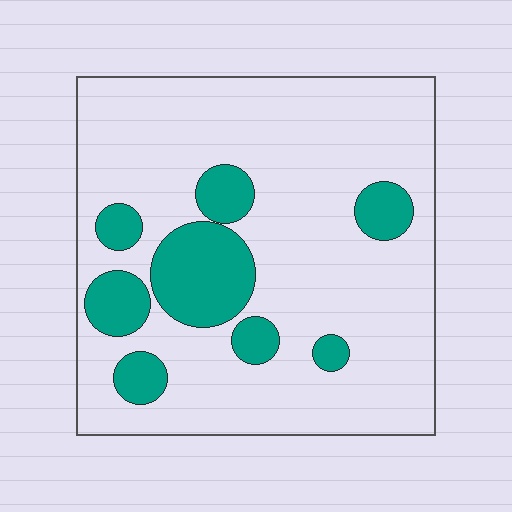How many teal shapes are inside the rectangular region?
8.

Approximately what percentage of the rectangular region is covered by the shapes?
Approximately 20%.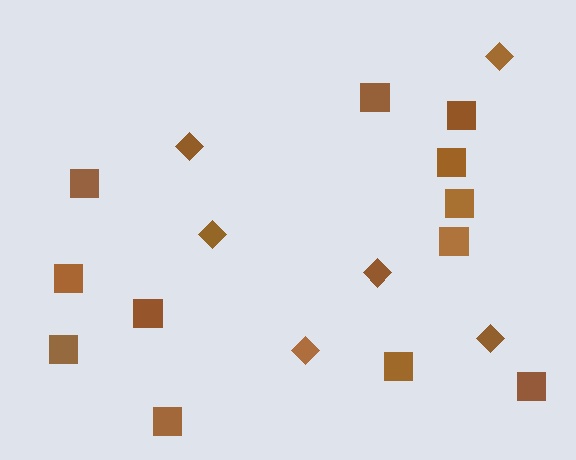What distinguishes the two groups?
There are 2 groups: one group of diamonds (6) and one group of squares (12).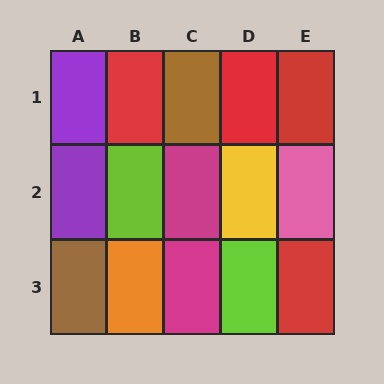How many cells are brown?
2 cells are brown.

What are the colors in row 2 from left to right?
Purple, lime, magenta, yellow, pink.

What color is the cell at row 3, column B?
Orange.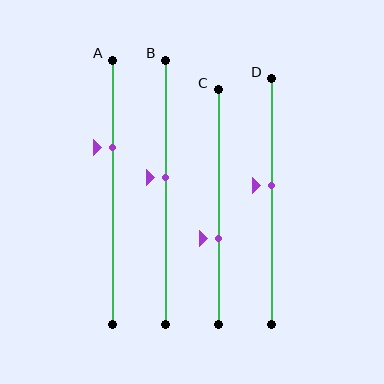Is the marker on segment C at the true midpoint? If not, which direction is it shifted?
No, the marker on segment C is shifted downward by about 13% of the segment length.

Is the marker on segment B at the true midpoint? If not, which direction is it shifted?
No, the marker on segment B is shifted upward by about 6% of the segment length.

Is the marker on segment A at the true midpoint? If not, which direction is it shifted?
No, the marker on segment A is shifted upward by about 17% of the segment length.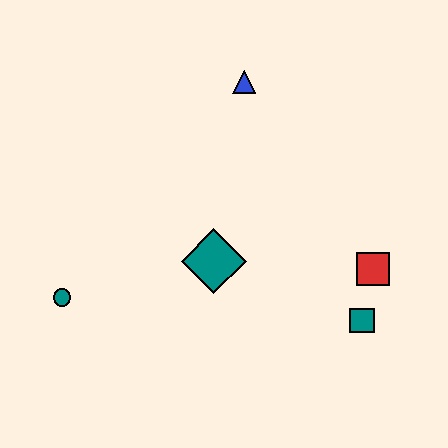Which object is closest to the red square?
The teal square is closest to the red square.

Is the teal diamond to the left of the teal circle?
No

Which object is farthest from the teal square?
The teal circle is farthest from the teal square.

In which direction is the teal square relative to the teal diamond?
The teal square is to the right of the teal diamond.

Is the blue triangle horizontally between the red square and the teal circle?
Yes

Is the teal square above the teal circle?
No